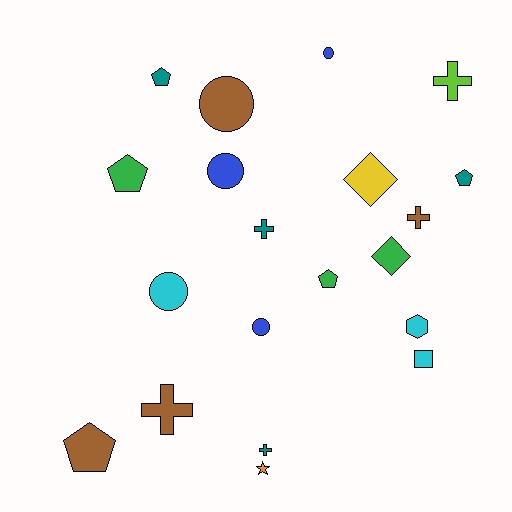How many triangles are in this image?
There are no triangles.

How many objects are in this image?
There are 20 objects.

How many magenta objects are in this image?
There are no magenta objects.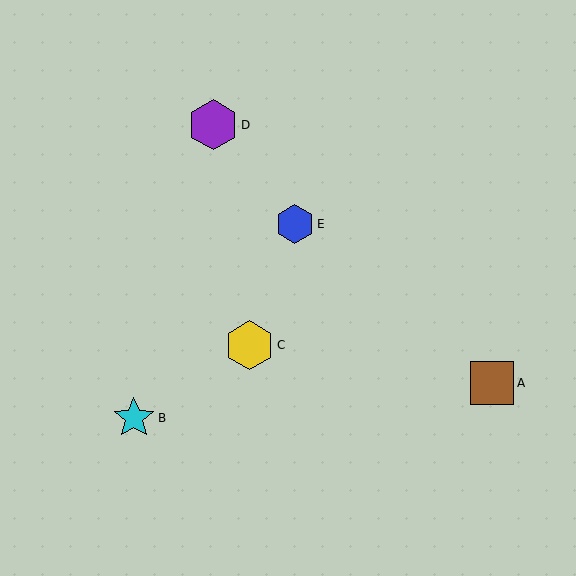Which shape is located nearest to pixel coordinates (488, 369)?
The brown square (labeled A) at (492, 383) is nearest to that location.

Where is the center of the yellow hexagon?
The center of the yellow hexagon is at (250, 345).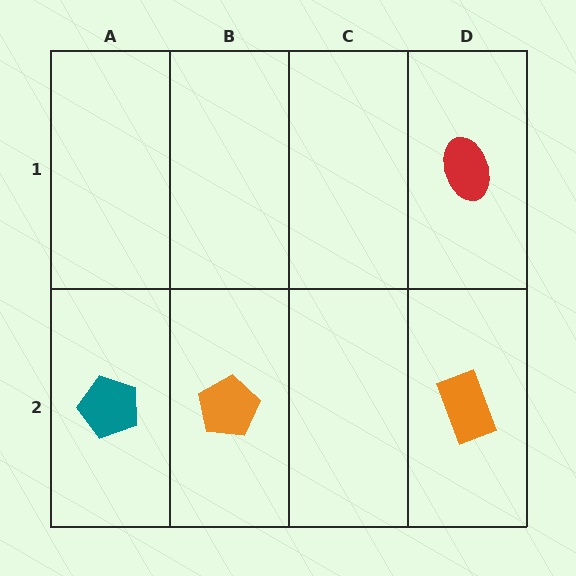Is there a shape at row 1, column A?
No, that cell is empty.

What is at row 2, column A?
A teal pentagon.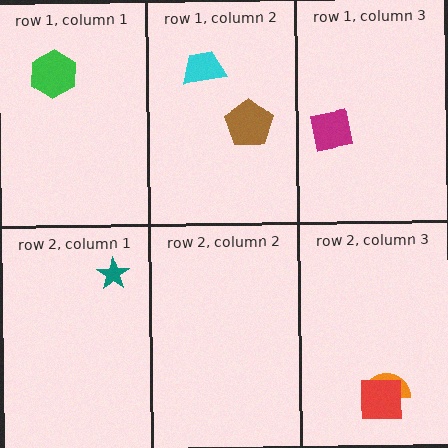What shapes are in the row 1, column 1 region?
The green hexagon.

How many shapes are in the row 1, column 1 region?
1.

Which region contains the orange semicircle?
The row 2, column 3 region.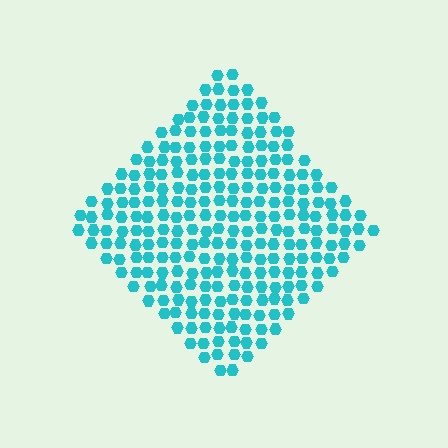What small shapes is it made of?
It is made of small hexagons.